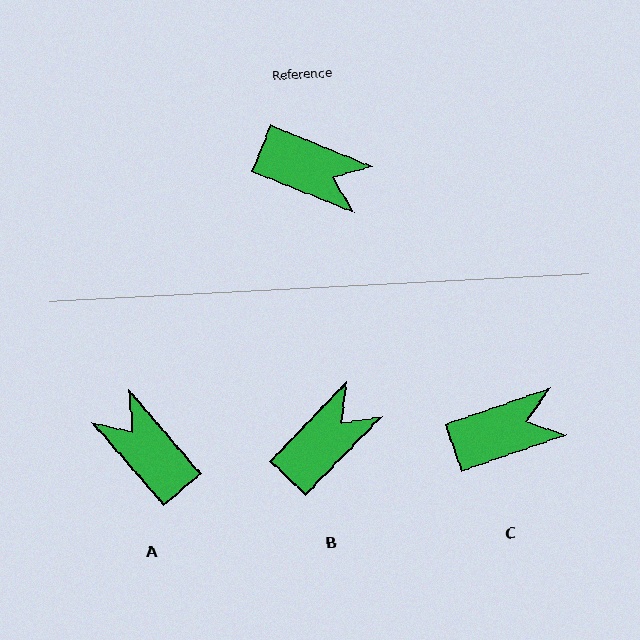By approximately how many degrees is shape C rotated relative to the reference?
Approximately 41 degrees counter-clockwise.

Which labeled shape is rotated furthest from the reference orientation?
A, about 153 degrees away.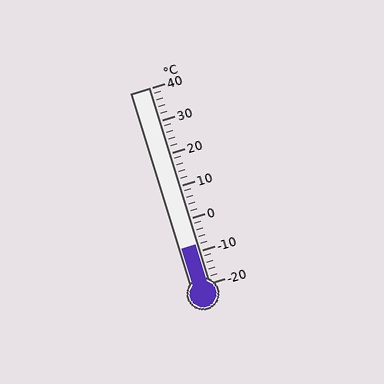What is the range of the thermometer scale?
The thermometer scale ranges from -20°C to 40°C.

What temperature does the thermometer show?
The thermometer shows approximately -8°C.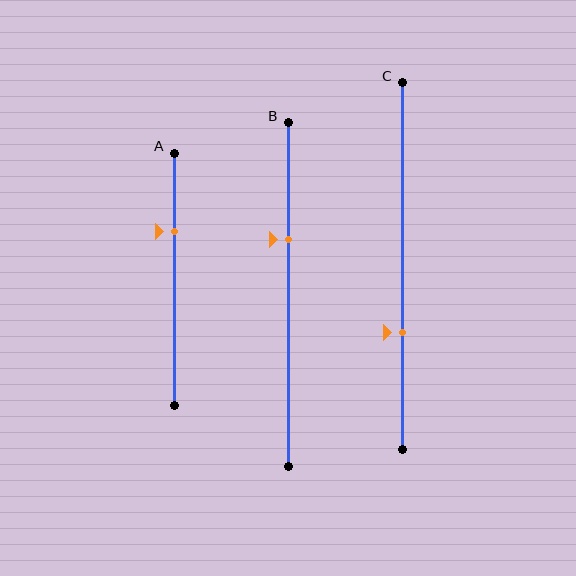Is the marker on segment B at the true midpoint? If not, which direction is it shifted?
No, the marker on segment B is shifted upward by about 16% of the segment length.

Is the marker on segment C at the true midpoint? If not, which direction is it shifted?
No, the marker on segment C is shifted downward by about 18% of the segment length.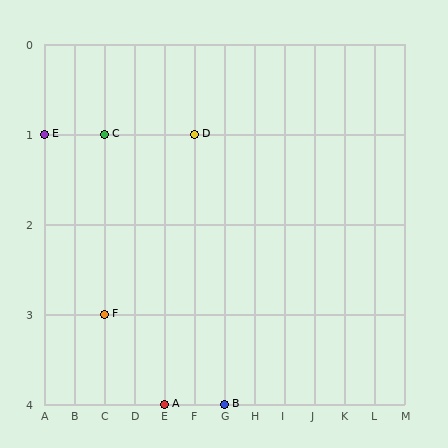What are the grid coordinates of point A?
Point A is at grid coordinates (E, 4).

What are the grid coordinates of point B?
Point B is at grid coordinates (G, 4).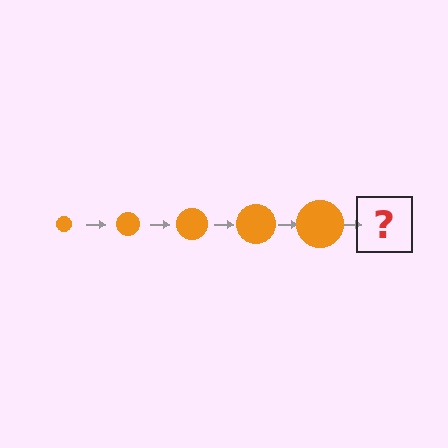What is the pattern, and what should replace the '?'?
The pattern is that the circle gets progressively larger each step. The '?' should be an orange circle, larger than the previous one.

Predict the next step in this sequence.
The next step is an orange circle, larger than the previous one.